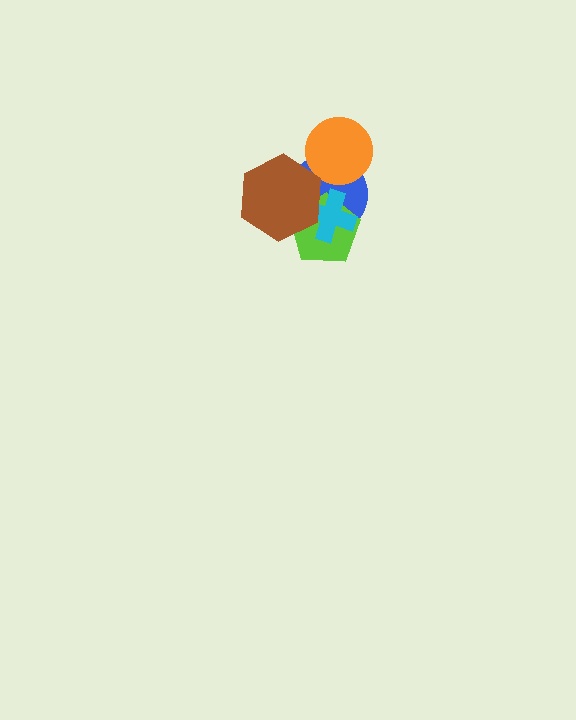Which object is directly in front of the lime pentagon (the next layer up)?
The cyan cross is directly in front of the lime pentagon.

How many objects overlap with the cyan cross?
3 objects overlap with the cyan cross.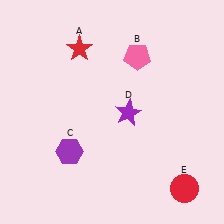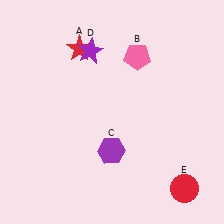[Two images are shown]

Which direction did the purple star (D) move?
The purple star (D) moved up.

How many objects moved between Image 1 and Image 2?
2 objects moved between the two images.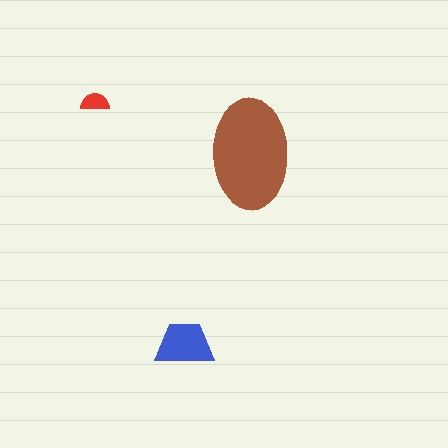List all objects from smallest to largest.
The red semicircle, the blue trapezoid, the brown ellipse.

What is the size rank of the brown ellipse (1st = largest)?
1st.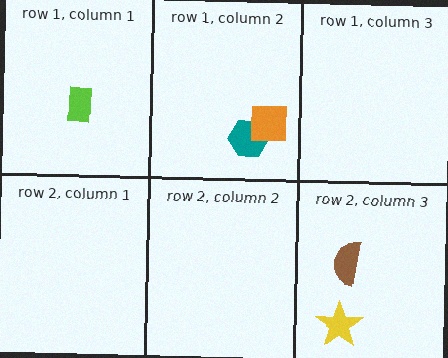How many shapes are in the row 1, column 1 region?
1.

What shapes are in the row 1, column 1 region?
The lime rectangle.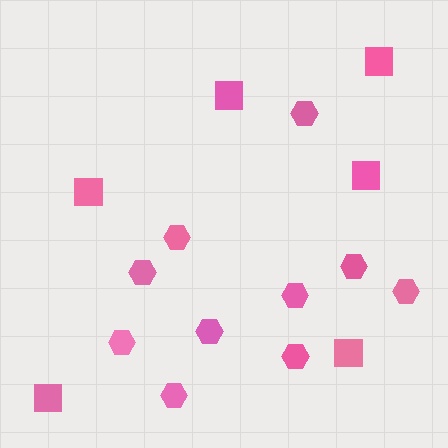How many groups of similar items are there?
There are 2 groups: one group of hexagons (10) and one group of squares (6).